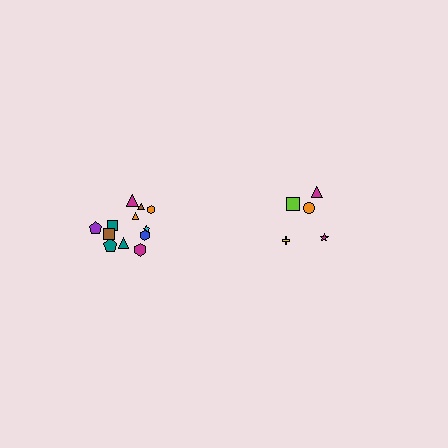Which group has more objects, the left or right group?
The left group.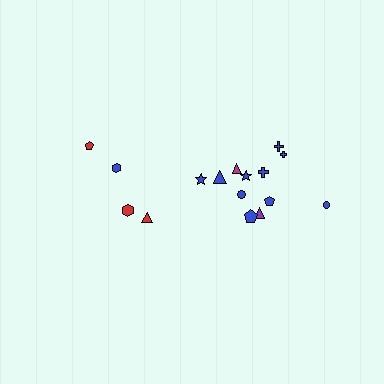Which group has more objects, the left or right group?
The right group.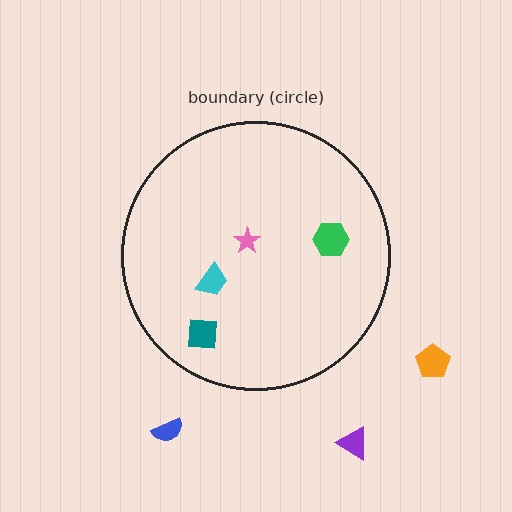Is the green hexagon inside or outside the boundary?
Inside.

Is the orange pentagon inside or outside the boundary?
Outside.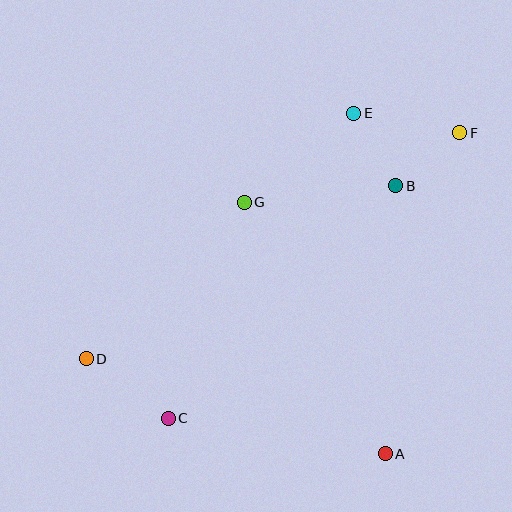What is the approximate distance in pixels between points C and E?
The distance between C and E is approximately 357 pixels.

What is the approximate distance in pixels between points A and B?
The distance between A and B is approximately 268 pixels.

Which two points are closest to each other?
Points B and F are closest to each other.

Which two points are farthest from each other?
Points D and F are farthest from each other.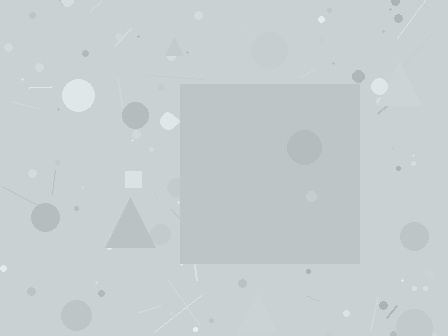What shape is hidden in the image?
A square is hidden in the image.